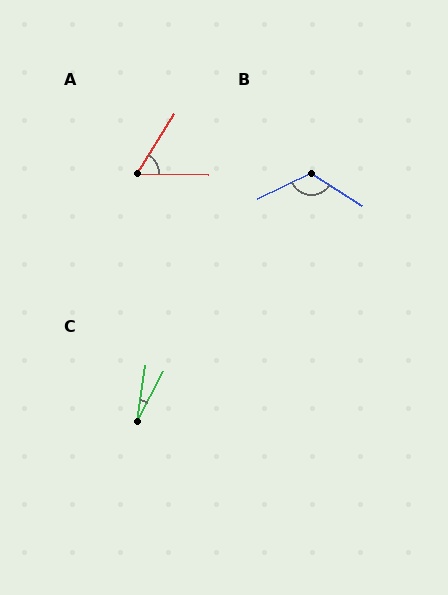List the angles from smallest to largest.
C (20°), A (59°), B (123°).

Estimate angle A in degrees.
Approximately 59 degrees.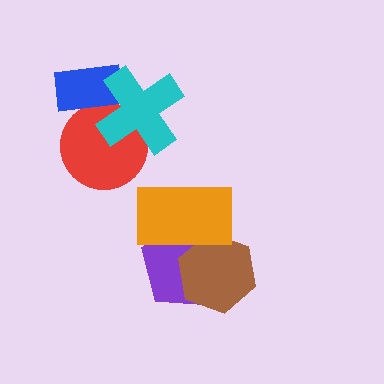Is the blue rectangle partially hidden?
Yes, it is partially covered by another shape.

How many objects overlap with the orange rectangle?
2 objects overlap with the orange rectangle.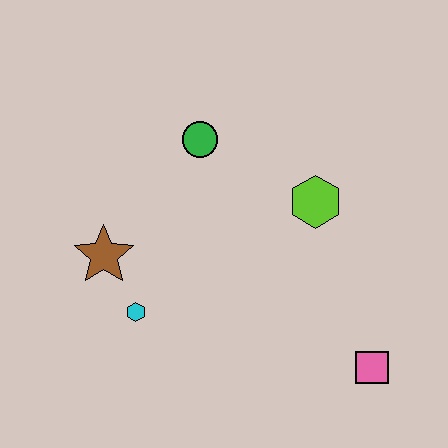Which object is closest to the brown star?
The cyan hexagon is closest to the brown star.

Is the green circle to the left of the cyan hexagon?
No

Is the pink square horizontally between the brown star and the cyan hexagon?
No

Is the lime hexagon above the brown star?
Yes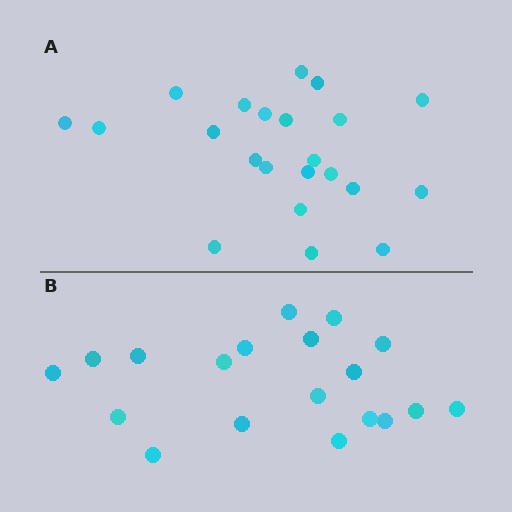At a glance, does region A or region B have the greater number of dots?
Region A (the top region) has more dots.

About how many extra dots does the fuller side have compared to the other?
Region A has just a few more — roughly 2 or 3 more dots than region B.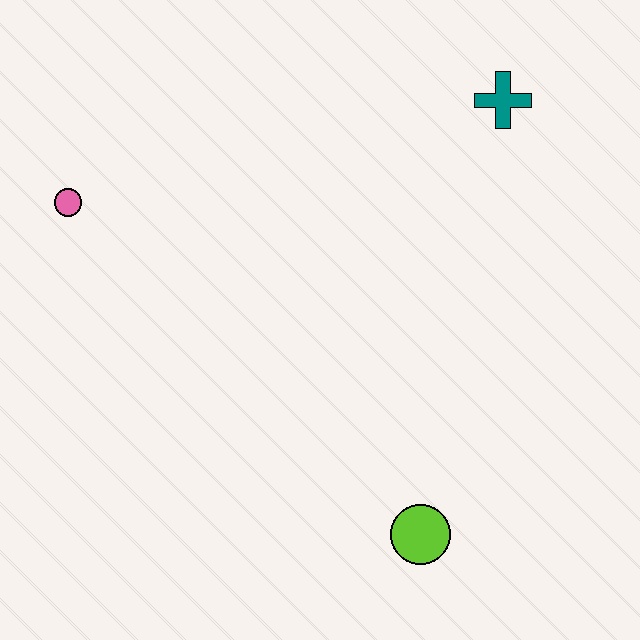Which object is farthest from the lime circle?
The pink circle is farthest from the lime circle.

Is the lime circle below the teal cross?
Yes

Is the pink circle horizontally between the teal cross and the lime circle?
No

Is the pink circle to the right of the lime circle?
No